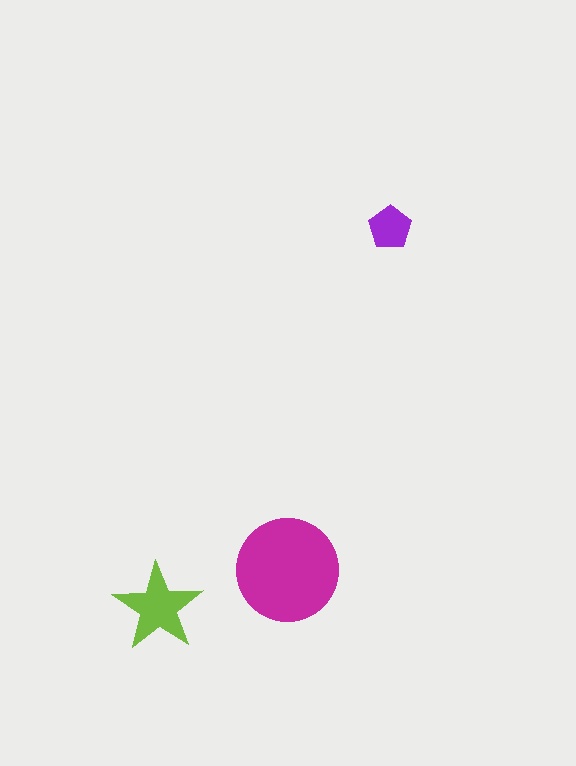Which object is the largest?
The magenta circle.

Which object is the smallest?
The purple pentagon.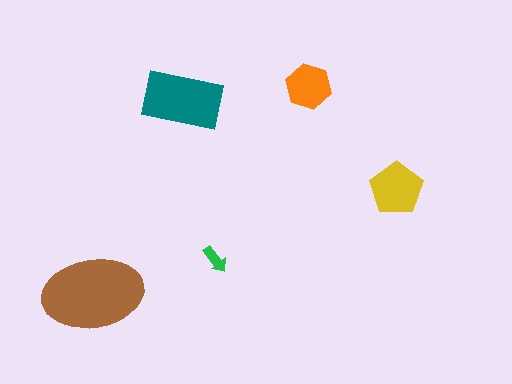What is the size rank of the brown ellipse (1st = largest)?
1st.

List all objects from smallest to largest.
The green arrow, the orange hexagon, the yellow pentagon, the teal rectangle, the brown ellipse.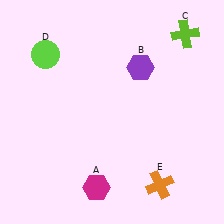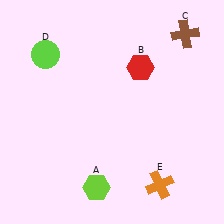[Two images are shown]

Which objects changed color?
A changed from magenta to lime. B changed from purple to red. C changed from lime to brown.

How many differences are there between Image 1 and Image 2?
There are 3 differences between the two images.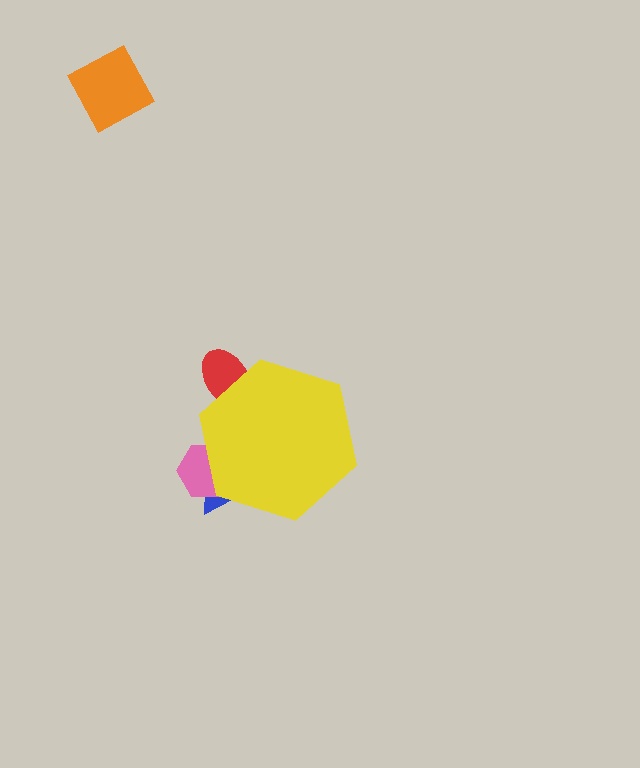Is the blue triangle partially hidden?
Yes, the blue triangle is partially hidden behind the yellow hexagon.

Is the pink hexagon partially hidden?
Yes, the pink hexagon is partially hidden behind the yellow hexagon.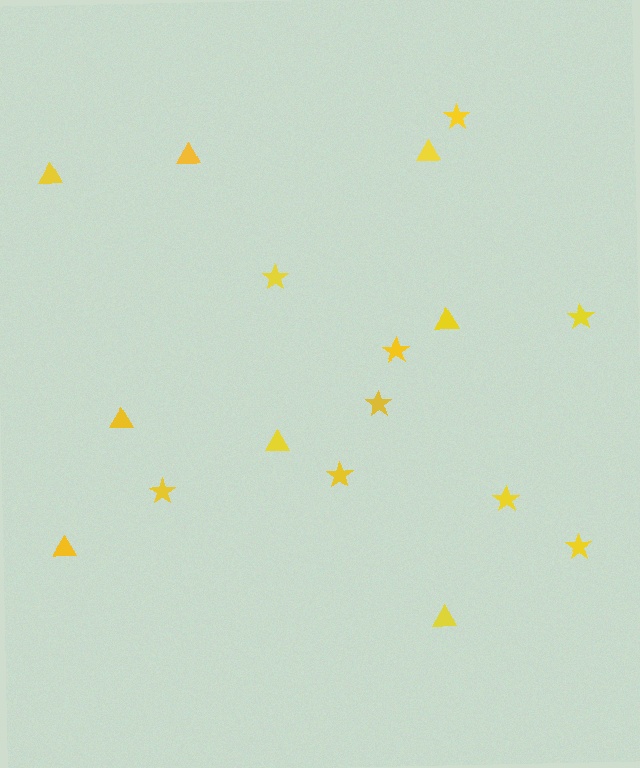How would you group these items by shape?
There are 2 groups: one group of stars (9) and one group of triangles (8).